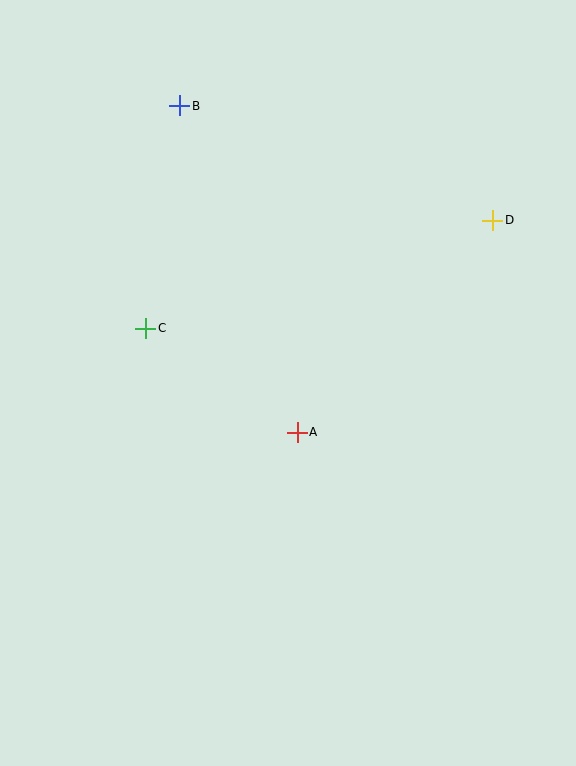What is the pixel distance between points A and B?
The distance between A and B is 347 pixels.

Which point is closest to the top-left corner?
Point B is closest to the top-left corner.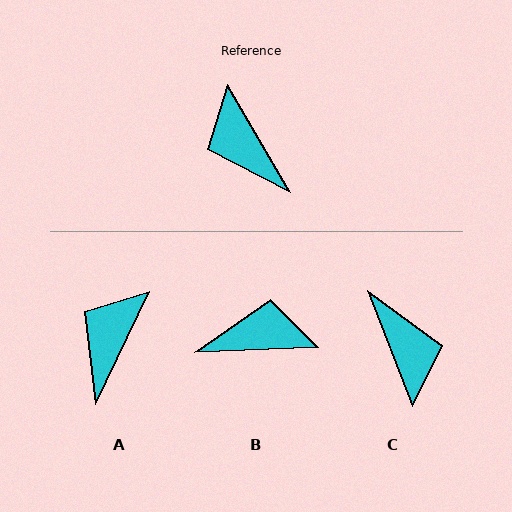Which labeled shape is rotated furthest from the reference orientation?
C, about 171 degrees away.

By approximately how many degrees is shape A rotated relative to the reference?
Approximately 56 degrees clockwise.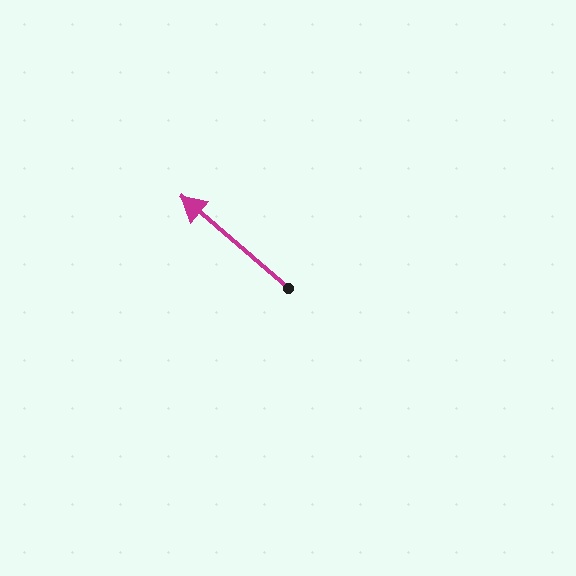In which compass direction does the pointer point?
Northwest.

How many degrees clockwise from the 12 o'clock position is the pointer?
Approximately 311 degrees.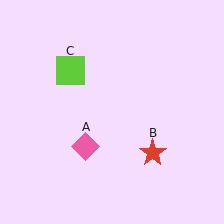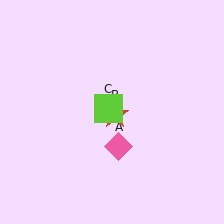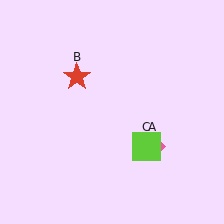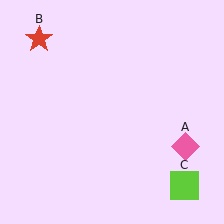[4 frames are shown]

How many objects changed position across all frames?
3 objects changed position: pink diamond (object A), red star (object B), lime square (object C).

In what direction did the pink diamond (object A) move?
The pink diamond (object A) moved right.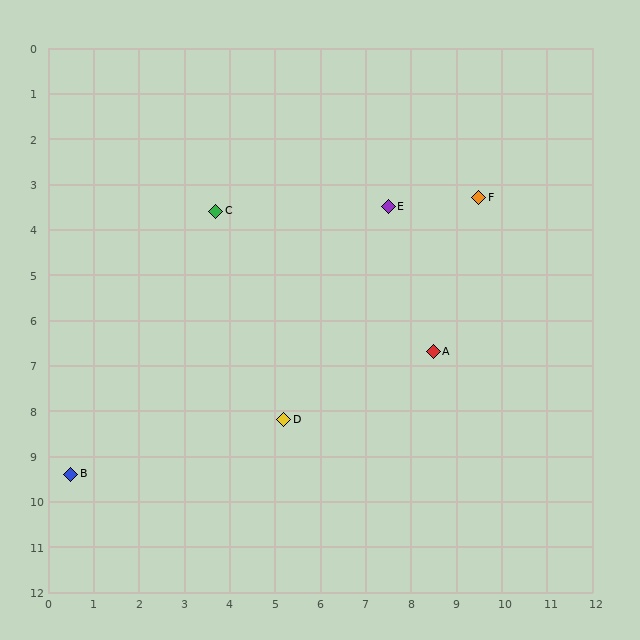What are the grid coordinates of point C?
Point C is at approximately (3.7, 3.6).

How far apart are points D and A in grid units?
Points D and A are about 3.6 grid units apart.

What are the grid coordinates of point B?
Point B is at approximately (0.5, 9.4).